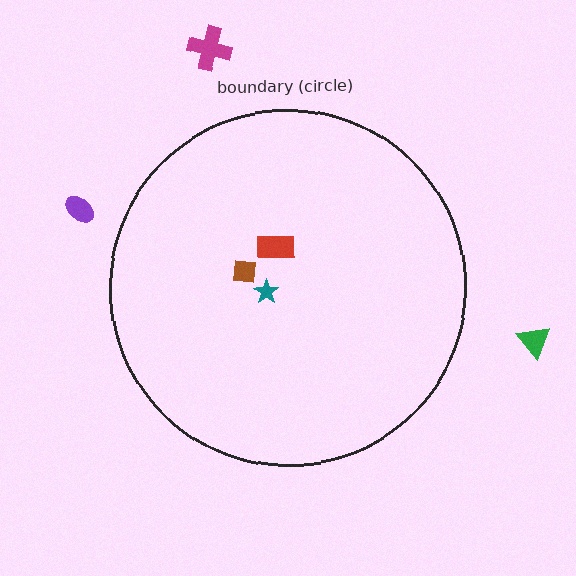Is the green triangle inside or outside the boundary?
Outside.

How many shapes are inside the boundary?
3 inside, 3 outside.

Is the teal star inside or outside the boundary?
Inside.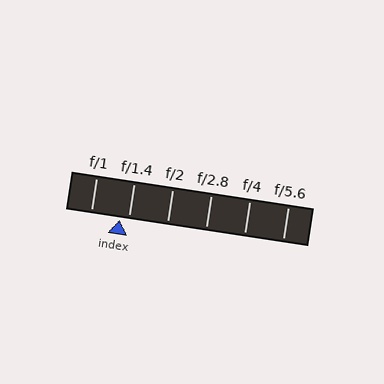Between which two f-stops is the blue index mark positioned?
The index mark is between f/1 and f/1.4.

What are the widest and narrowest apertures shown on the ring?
The widest aperture shown is f/1 and the narrowest is f/5.6.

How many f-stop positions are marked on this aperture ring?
There are 6 f-stop positions marked.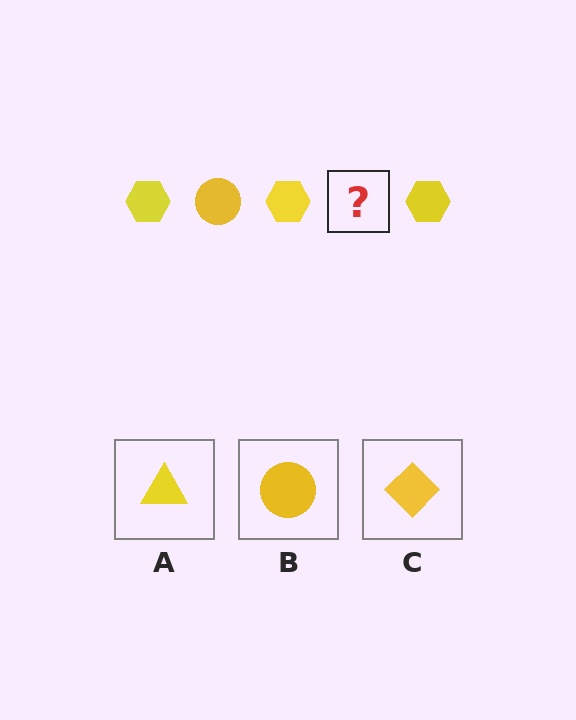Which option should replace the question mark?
Option B.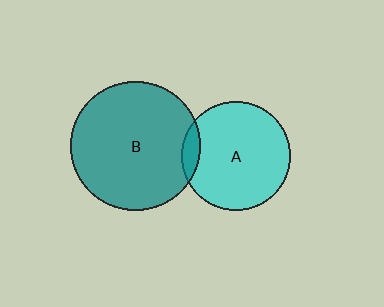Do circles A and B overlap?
Yes.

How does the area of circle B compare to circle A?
Approximately 1.4 times.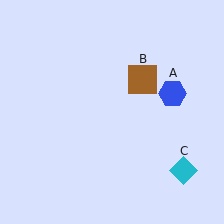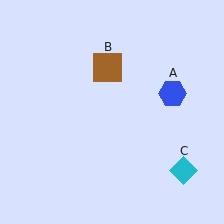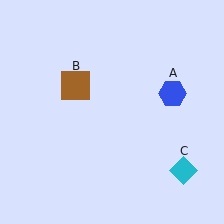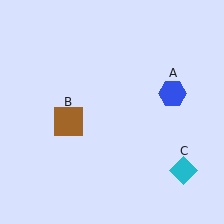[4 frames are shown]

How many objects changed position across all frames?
1 object changed position: brown square (object B).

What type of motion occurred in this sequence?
The brown square (object B) rotated counterclockwise around the center of the scene.